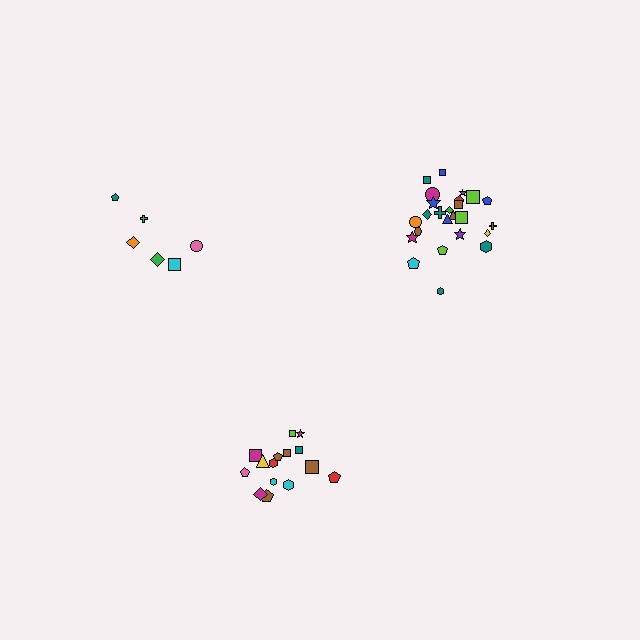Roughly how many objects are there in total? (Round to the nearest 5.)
Roughly 45 objects in total.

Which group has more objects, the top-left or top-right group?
The top-right group.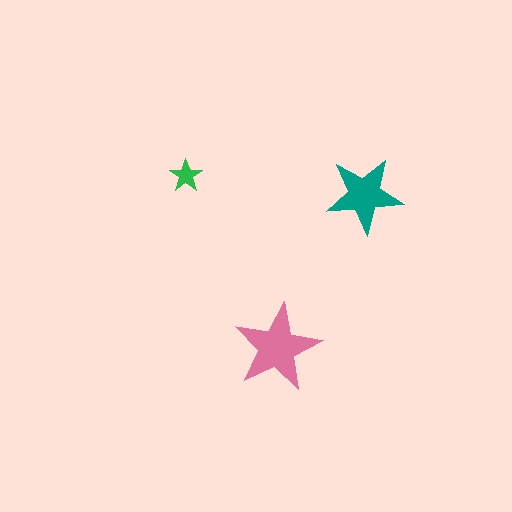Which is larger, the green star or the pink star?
The pink one.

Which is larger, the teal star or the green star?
The teal one.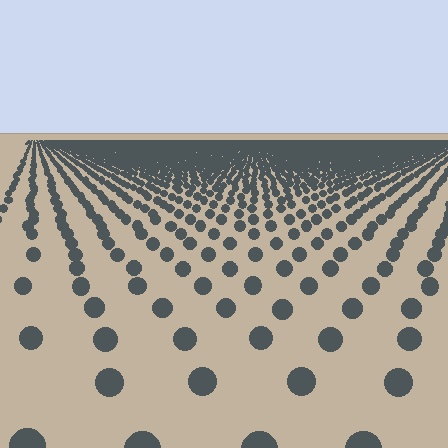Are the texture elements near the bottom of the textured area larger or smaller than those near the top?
Larger. Near the bottom, elements are closer to the viewer and appear at a bigger on-screen size.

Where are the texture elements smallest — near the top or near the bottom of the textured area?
Near the top.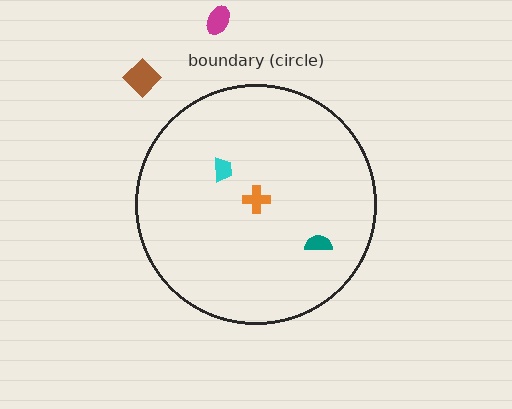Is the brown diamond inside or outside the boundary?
Outside.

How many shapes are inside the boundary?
3 inside, 2 outside.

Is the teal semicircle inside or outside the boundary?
Inside.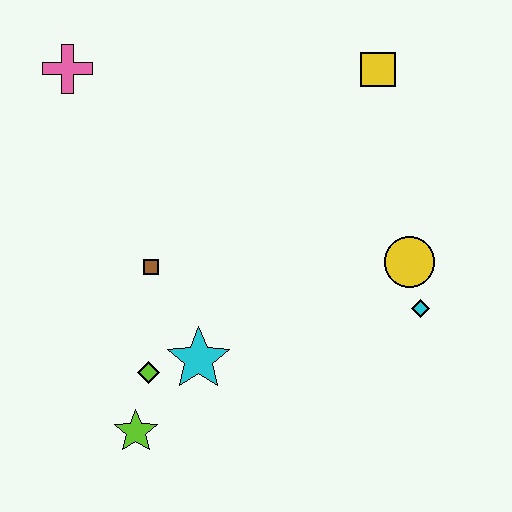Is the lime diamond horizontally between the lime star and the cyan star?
Yes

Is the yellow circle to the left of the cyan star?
No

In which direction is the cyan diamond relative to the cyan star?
The cyan diamond is to the right of the cyan star.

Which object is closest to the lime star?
The lime diamond is closest to the lime star.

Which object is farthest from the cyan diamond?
The pink cross is farthest from the cyan diamond.